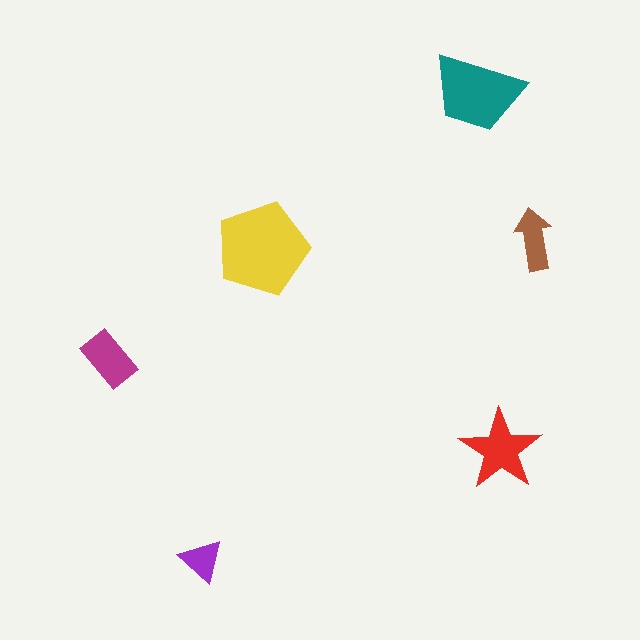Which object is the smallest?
The purple triangle.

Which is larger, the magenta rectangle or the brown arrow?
The magenta rectangle.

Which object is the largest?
The yellow pentagon.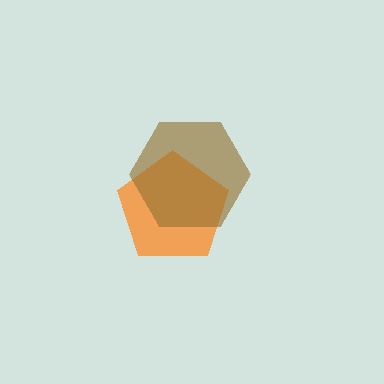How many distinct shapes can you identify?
There are 2 distinct shapes: an orange pentagon, a brown hexagon.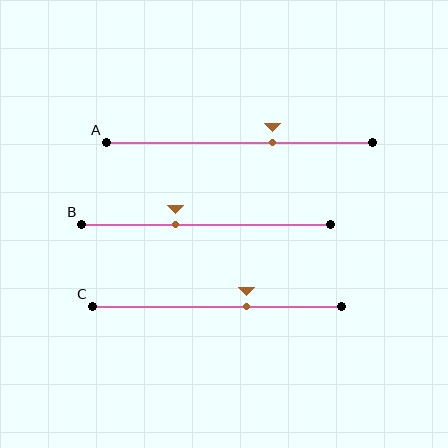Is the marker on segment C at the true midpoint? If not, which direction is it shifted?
No, the marker on segment C is shifted to the right by about 12% of the segment length.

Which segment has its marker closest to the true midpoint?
Segment C has its marker closest to the true midpoint.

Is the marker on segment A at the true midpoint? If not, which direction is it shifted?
No, the marker on segment A is shifted to the right by about 12% of the segment length.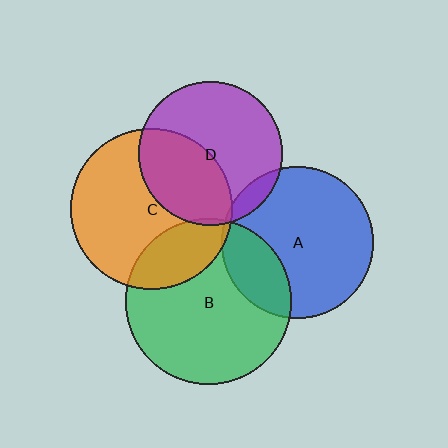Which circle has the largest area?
Circle B (green).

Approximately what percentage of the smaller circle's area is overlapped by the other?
Approximately 5%.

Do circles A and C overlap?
Yes.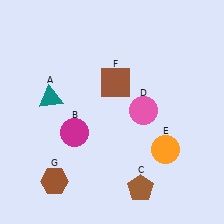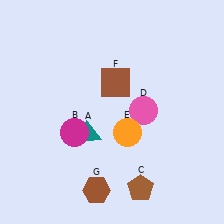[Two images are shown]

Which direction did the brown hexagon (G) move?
The brown hexagon (G) moved right.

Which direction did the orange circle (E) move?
The orange circle (E) moved left.